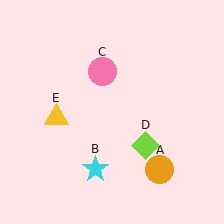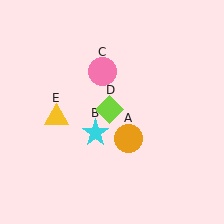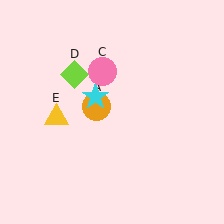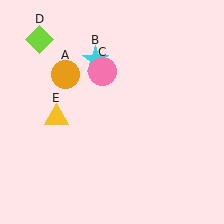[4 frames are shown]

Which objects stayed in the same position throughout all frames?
Pink circle (object C) and yellow triangle (object E) remained stationary.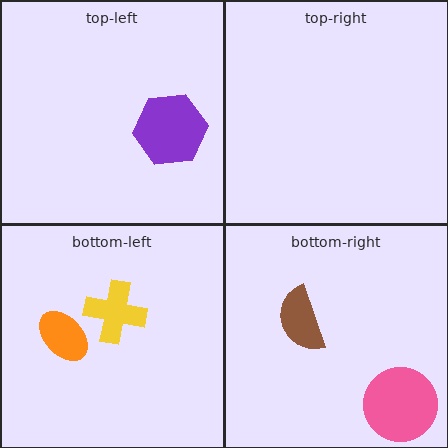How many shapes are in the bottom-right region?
2.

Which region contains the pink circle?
The bottom-right region.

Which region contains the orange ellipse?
The bottom-left region.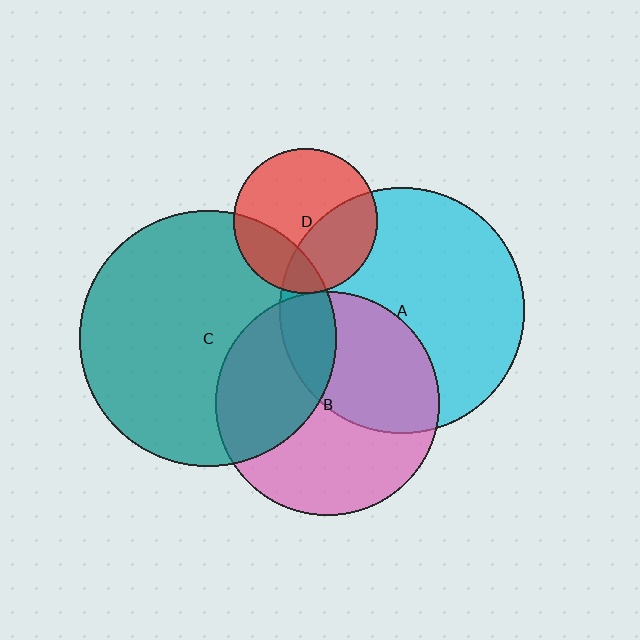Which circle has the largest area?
Circle C (teal).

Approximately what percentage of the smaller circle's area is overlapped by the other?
Approximately 35%.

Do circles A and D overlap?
Yes.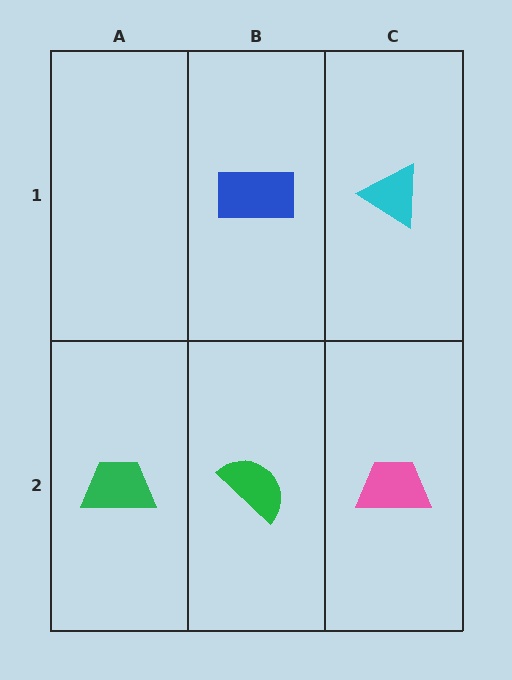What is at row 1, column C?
A cyan triangle.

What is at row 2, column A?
A green trapezoid.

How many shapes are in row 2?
3 shapes.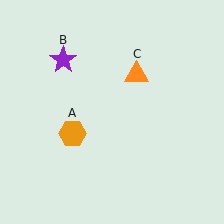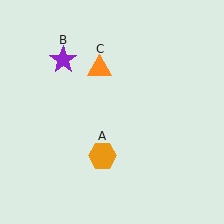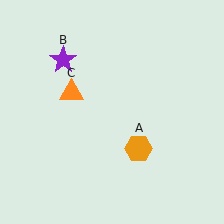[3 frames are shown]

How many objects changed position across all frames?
2 objects changed position: orange hexagon (object A), orange triangle (object C).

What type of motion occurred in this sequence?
The orange hexagon (object A), orange triangle (object C) rotated counterclockwise around the center of the scene.